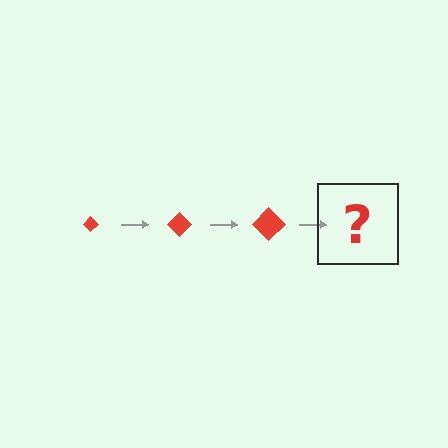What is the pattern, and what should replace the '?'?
The pattern is that the diamond gets progressively larger each step. The '?' should be a red diamond, larger than the previous one.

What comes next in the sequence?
The next element should be a red diamond, larger than the previous one.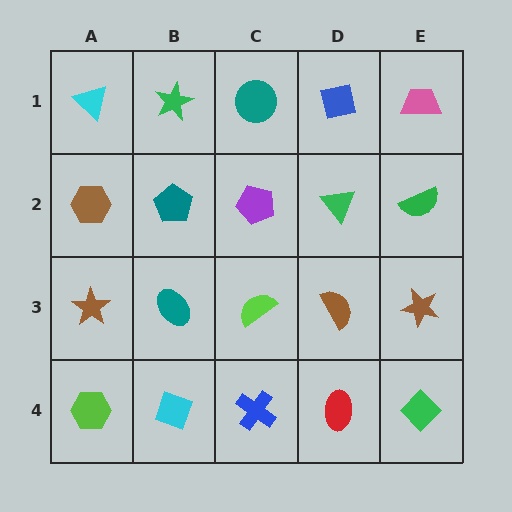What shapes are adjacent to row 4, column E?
A brown star (row 3, column E), a red ellipse (row 4, column D).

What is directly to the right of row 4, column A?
A cyan diamond.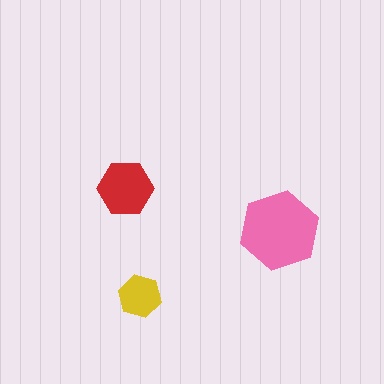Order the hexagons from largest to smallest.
the pink one, the red one, the yellow one.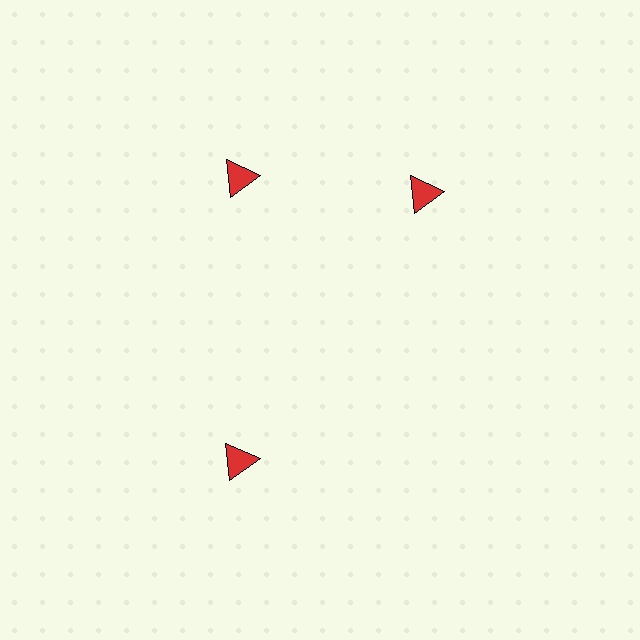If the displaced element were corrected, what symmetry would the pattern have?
It would have 3-fold rotational symmetry — the pattern would map onto itself every 120 degrees.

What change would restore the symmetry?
The symmetry would be restored by rotating it back into even spacing with its neighbors so that all 3 triangles sit at equal angles and equal distance from the center.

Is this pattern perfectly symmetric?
No. The 3 red triangles are arranged in a ring, but one element near the 3 o'clock position is rotated out of alignment along the ring, breaking the 3-fold rotational symmetry.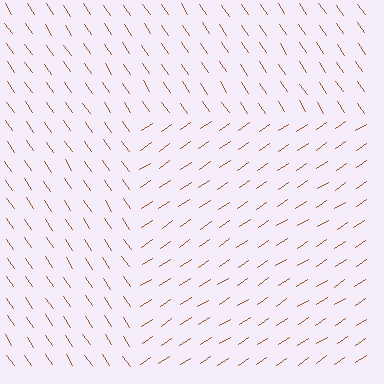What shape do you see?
I see a rectangle.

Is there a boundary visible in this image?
Yes, there is a texture boundary formed by a change in line orientation.